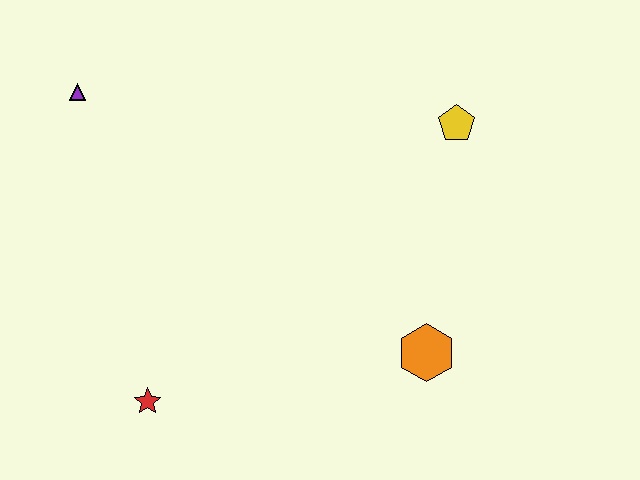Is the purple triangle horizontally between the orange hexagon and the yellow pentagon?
No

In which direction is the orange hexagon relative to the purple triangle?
The orange hexagon is to the right of the purple triangle.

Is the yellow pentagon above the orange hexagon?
Yes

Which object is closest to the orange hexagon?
The yellow pentagon is closest to the orange hexagon.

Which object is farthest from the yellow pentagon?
The red star is farthest from the yellow pentagon.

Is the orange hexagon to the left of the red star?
No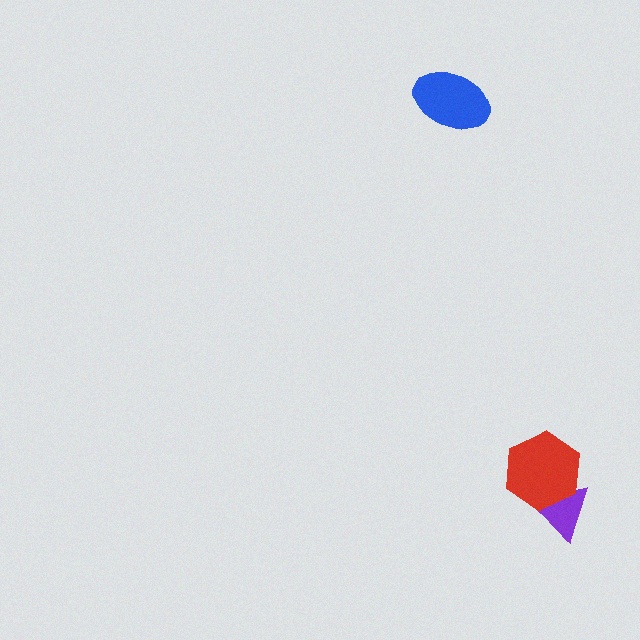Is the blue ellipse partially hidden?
No, no other shape covers it.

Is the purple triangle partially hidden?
Yes, it is partially covered by another shape.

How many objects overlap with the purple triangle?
1 object overlaps with the purple triangle.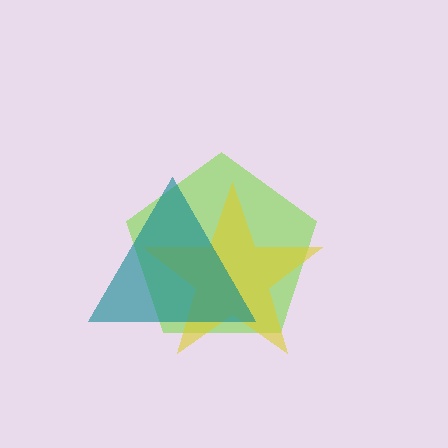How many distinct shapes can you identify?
There are 3 distinct shapes: a lime pentagon, a yellow star, a teal triangle.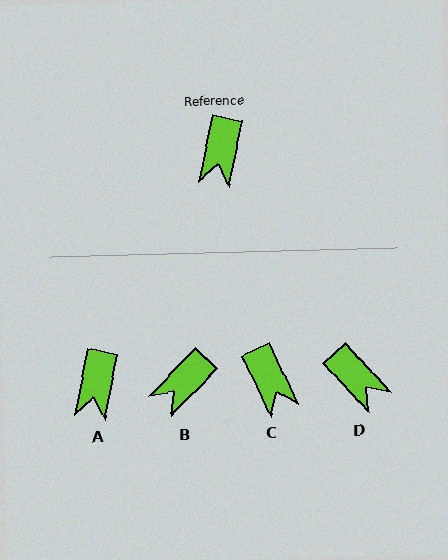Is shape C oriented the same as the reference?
No, it is off by about 36 degrees.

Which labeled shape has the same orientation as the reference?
A.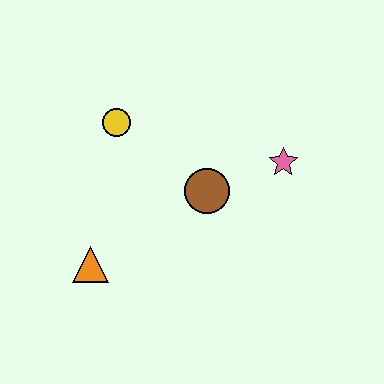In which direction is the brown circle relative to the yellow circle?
The brown circle is to the right of the yellow circle.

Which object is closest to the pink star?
The brown circle is closest to the pink star.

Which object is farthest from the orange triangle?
The pink star is farthest from the orange triangle.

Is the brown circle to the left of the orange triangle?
No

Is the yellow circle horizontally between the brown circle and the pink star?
No